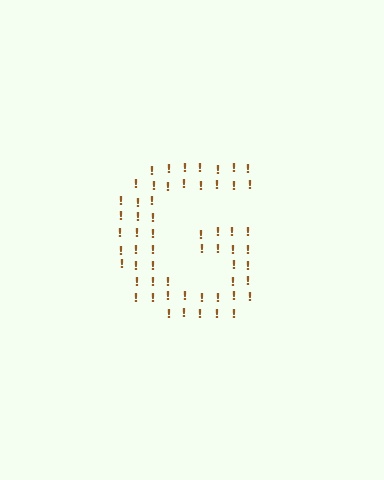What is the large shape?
The large shape is the letter G.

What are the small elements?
The small elements are exclamation marks.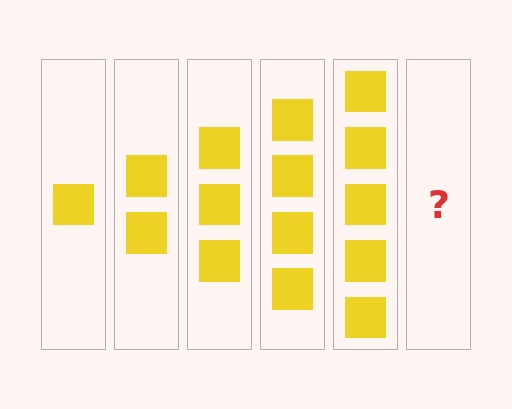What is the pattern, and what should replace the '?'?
The pattern is that each step adds one more square. The '?' should be 6 squares.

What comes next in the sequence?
The next element should be 6 squares.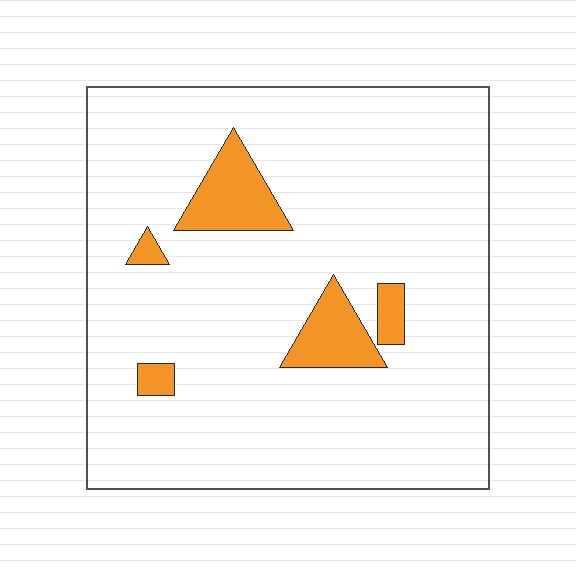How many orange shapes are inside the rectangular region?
5.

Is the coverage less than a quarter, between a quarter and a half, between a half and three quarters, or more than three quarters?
Less than a quarter.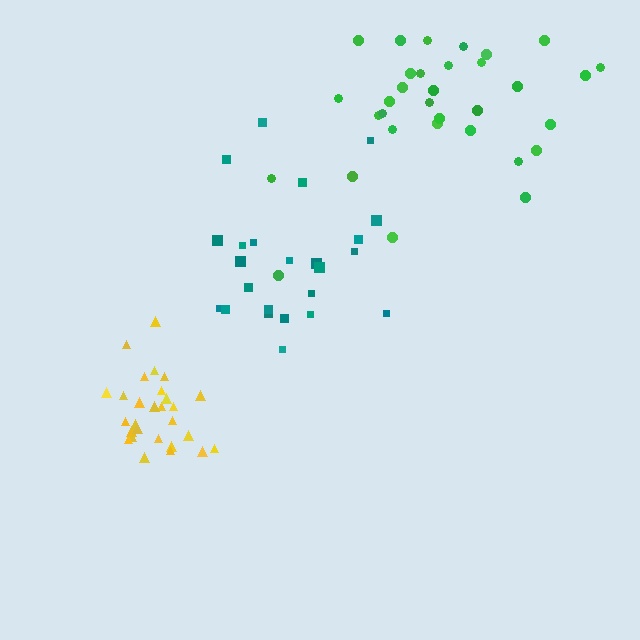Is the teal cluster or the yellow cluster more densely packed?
Yellow.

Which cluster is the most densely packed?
Yellow.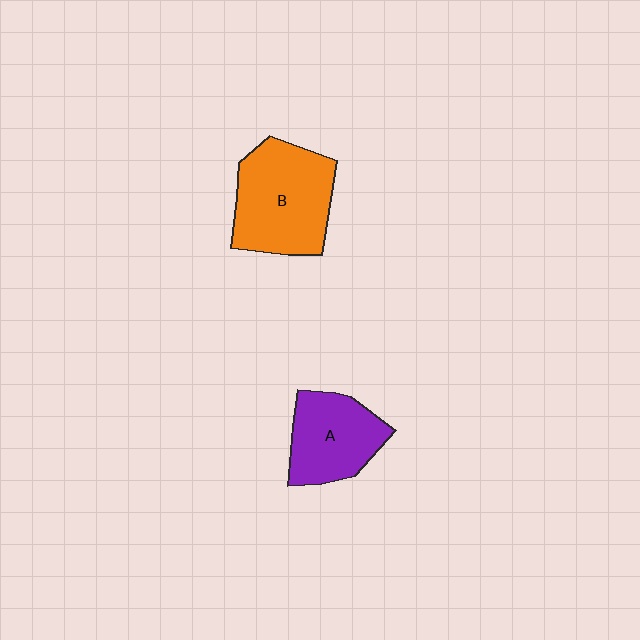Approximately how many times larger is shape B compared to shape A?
Approximately 1.4 times.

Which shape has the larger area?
Shape B (orange).